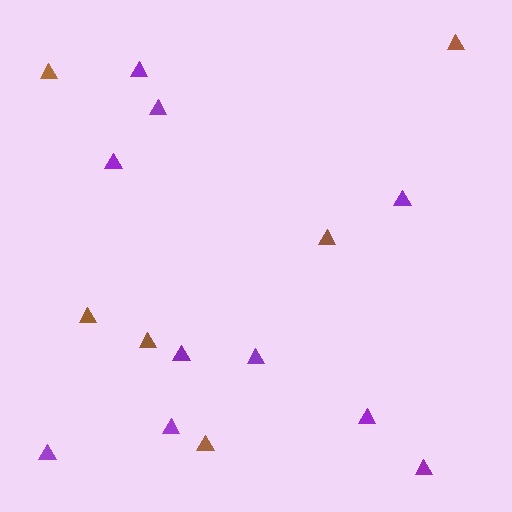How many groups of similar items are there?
There are 2 groups: one group of purple triangles (10) and one group of brown triangles (6).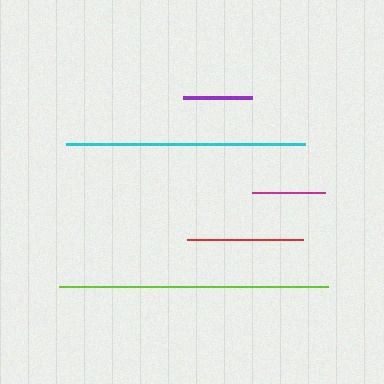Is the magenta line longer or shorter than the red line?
The red line is longer than the magenta line.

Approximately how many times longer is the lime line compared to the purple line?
The lime line is approximately 3.9 times the length of the purple line.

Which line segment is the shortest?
The purple line is the shortest at approximately 68 pixels.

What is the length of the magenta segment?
The magenta segment is approximately 73 pixels long.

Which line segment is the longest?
The lime line is the longest at approximately 269 pixels.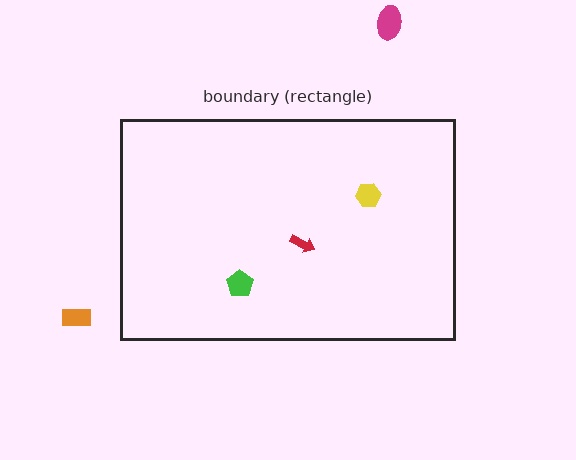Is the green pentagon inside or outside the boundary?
Inside.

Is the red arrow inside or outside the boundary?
Inside.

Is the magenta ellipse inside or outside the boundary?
Outside.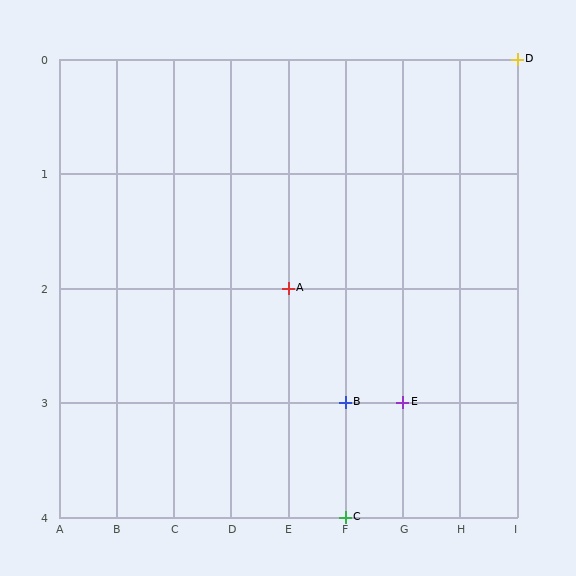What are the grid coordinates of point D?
Point D is at grid coordinates (I, 0).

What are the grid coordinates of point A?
Point A is at grid coordinates (E, 2).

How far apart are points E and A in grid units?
Points E and A are 2 columns and 1 row apart (about 2.2 grid units diagonally).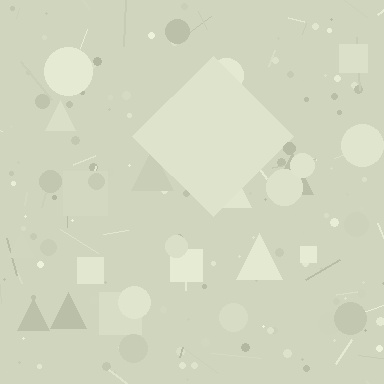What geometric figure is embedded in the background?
A diamond is embedded in the background.